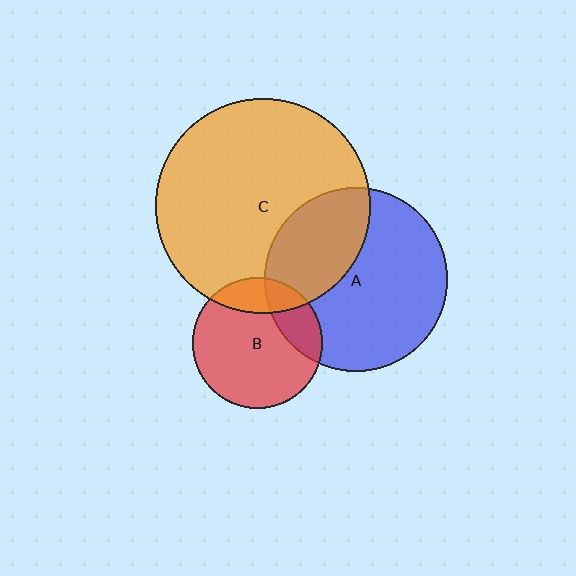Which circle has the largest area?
Circle C (orange).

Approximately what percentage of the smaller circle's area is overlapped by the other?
Approximately 35%.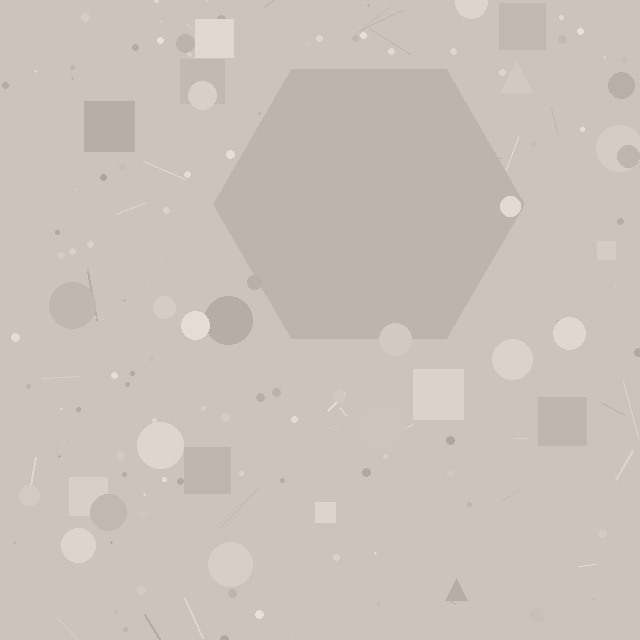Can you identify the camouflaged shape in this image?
The camouflaged shape is a hexagon.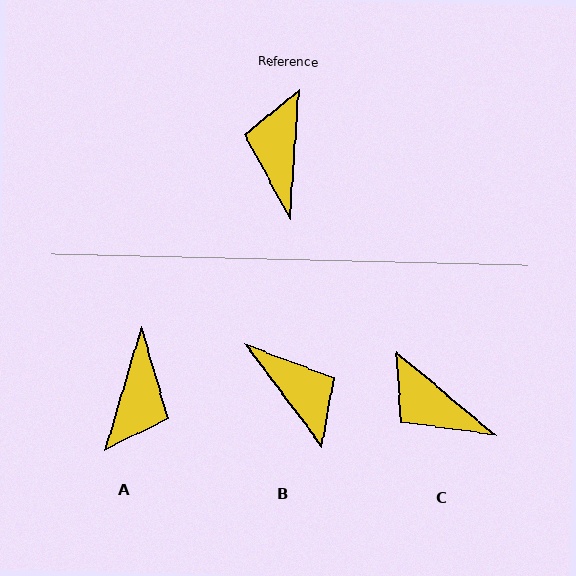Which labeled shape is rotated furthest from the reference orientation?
A, about 167 degrees away.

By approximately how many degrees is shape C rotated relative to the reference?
Approximately 54 degrees counter-clockwise.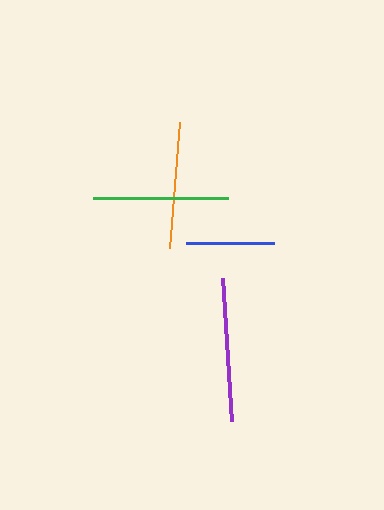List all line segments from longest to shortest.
From longest to shortest: purple, green, orange, blue.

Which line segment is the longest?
The purple line is the longest at approximately 143 pixels.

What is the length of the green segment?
The green segment is approximately 135 pixels long.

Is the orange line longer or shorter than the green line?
The green line is longer than the orange line.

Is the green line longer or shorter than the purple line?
The purple line is longer than the green line.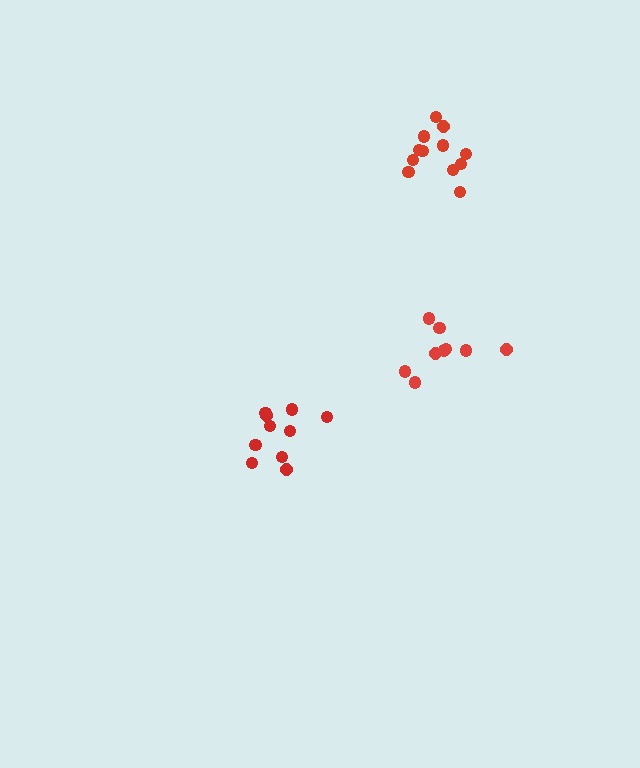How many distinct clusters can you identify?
There are 3 distinct clusters.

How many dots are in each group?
Group 1: 9 dots, Group 2: 12 dots, Group 3: 10 dots (31 total).